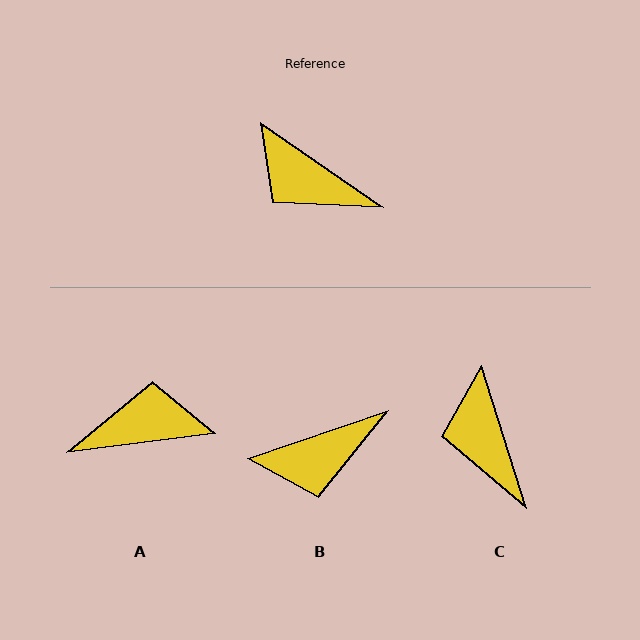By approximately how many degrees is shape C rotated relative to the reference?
Approximately 37 degrees clockwise.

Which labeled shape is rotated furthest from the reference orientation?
A, about 138 degrees away.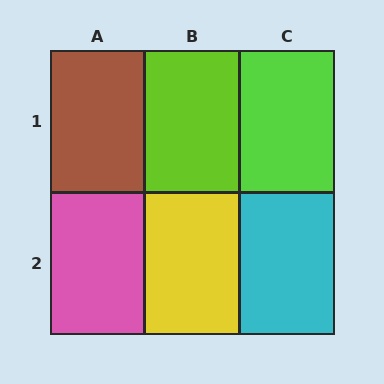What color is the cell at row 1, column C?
Lime.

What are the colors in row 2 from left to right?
Pink, yellow, cyan.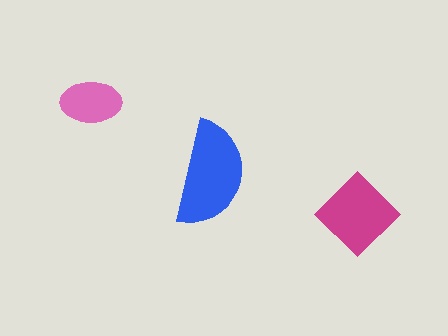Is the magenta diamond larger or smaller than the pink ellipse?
Larger.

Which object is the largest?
The blue semicircle.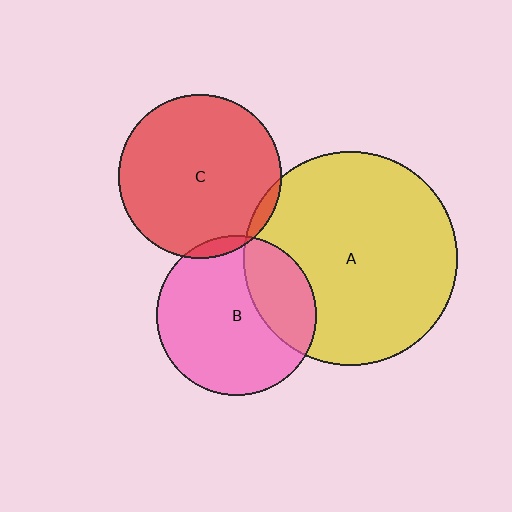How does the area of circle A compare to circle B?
Approximately 1.8 times.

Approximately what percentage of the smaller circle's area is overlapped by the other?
Approximately 30%.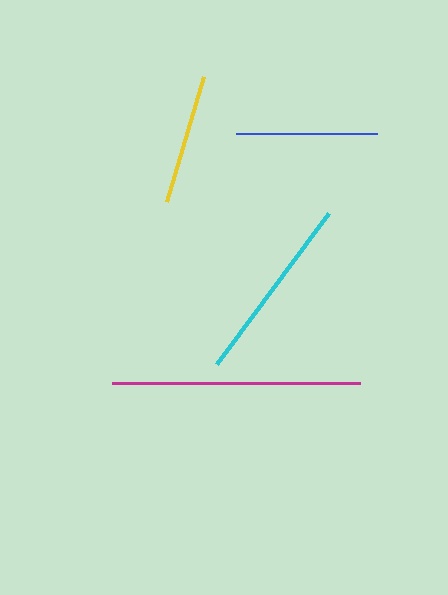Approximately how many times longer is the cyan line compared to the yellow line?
The cyan line is approximately 1.4 times the length of the yellow line.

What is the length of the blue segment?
The blue segment is approximately 141 pixels long.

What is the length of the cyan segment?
The cyan segment is approximately 188 pixels long.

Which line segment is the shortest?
The yellow line is the shortest at approximately 131 pixels.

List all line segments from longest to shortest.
From longest to shortest: magenta, cyan, blue, yellow.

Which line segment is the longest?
The magenta line is the longest at approximately 248 pixels.